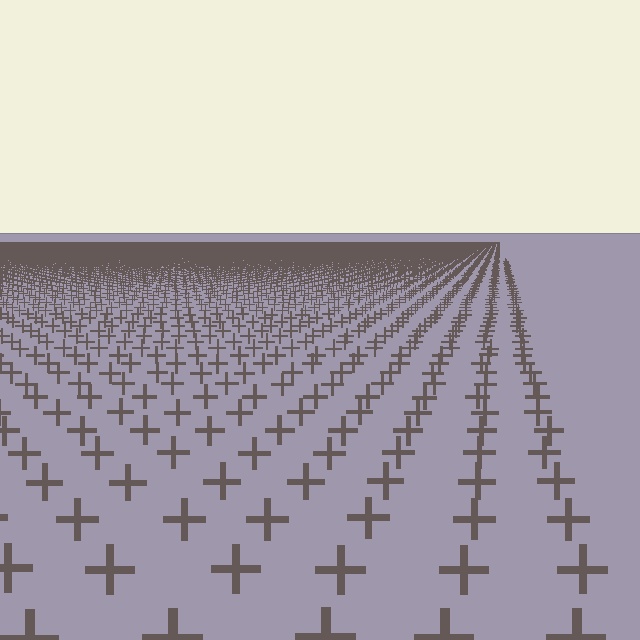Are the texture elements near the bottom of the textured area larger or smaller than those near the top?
Larger. Near the bottom, elements are closer to the viewer and appear at a bigger on-screen size.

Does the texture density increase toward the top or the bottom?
Density increases toward the top.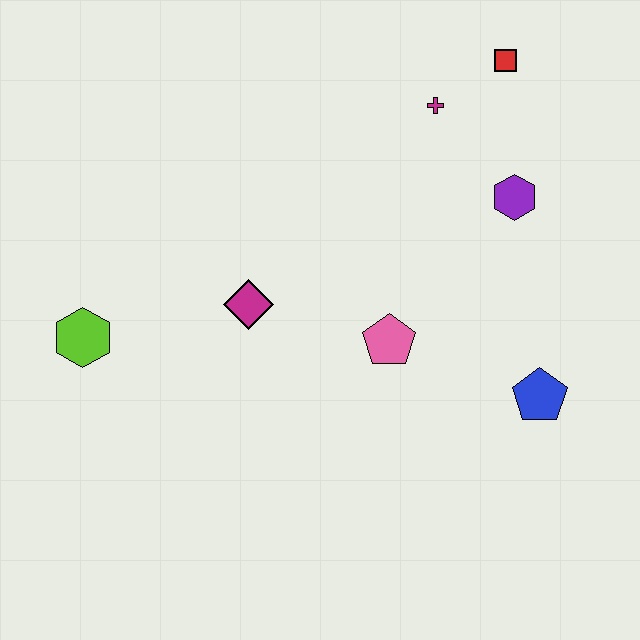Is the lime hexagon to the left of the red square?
Yes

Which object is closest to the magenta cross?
The red square is closest to the magenta cross.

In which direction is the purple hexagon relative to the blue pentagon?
The purple hexagon is above the blue pentagon.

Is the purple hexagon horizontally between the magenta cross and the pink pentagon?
No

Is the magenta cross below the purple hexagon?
No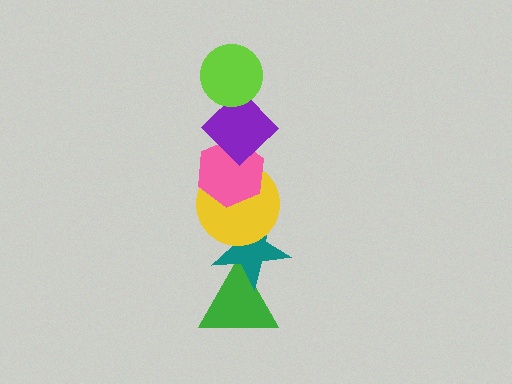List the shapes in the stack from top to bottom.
From top to bottom: the lime circle, the purple diamond, the pink hexagon, the yellow circle, the teal star, the green triangle.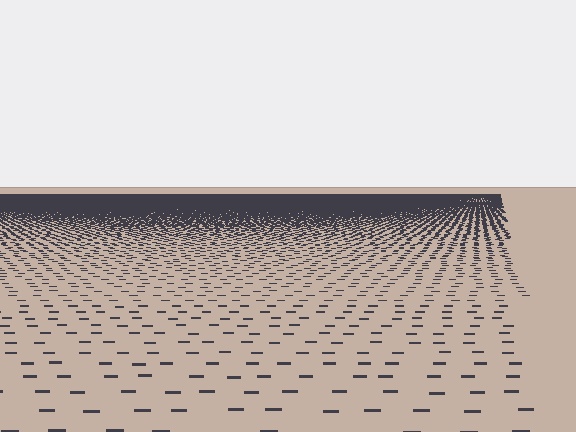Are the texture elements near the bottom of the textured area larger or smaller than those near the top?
Larger. Near the bottom, elements are closer to the viewer and appear at a bigger on-screen size.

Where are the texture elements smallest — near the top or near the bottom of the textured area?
Near the top.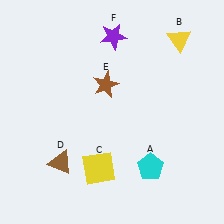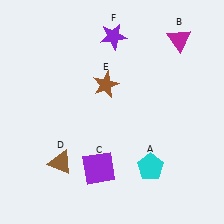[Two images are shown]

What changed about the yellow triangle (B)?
In Image 1, B is yellow. In Image 2, it changed to magenta.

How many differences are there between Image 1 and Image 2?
There are 2 differences between the two images.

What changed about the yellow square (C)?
In Image 1, C is yellow. In Image 2, it changed to purple.